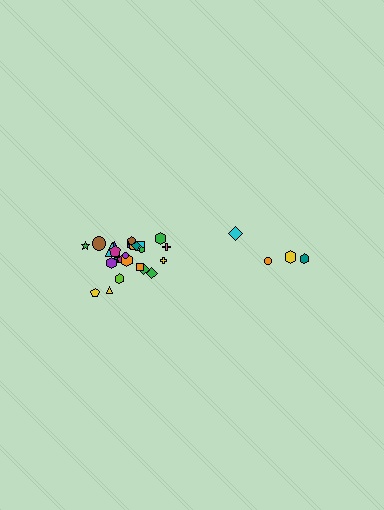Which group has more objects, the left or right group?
The left group.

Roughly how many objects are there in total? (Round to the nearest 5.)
Roughly 30 objects in total.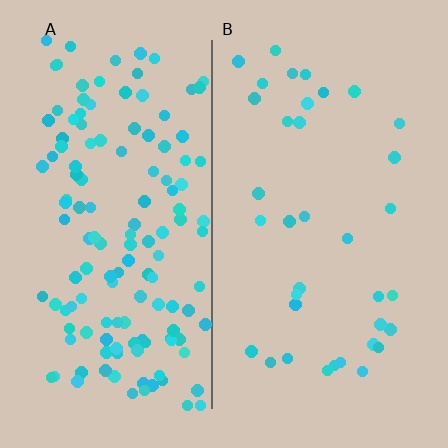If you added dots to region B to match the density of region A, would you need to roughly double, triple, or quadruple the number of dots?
Approximately quadruple.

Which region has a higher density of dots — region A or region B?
A (the left).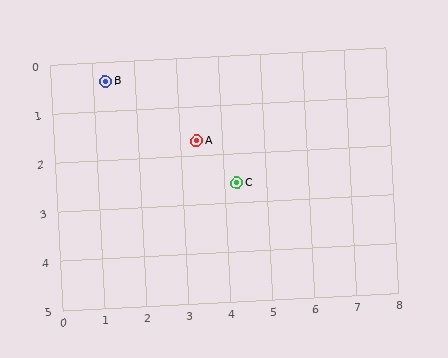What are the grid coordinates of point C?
Point C is at approximately (4.3, 2.6).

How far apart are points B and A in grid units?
Points B and A are about 2.5 grid units apart.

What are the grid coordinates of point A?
Point A is at approximately (3.4, 1.7).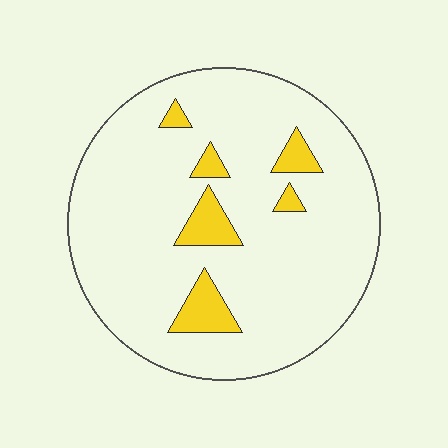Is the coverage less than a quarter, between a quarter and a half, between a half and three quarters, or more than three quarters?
Less than a quarter.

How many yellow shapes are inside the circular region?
6.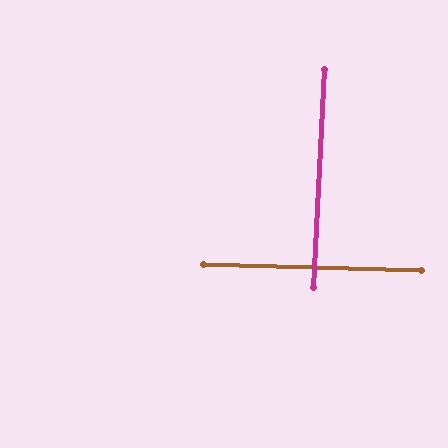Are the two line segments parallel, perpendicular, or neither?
Perpendicular — they meet at approximately 89°.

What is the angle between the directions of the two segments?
Approximately 89 degrees.